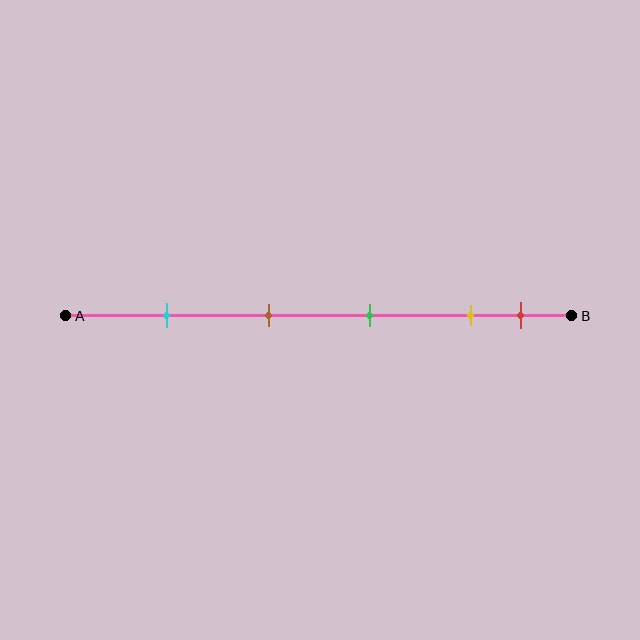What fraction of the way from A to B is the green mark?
The green mark is approximately 60% (0.6) of the way from A to B.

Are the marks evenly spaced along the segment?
No, the marks are not evenly spaced.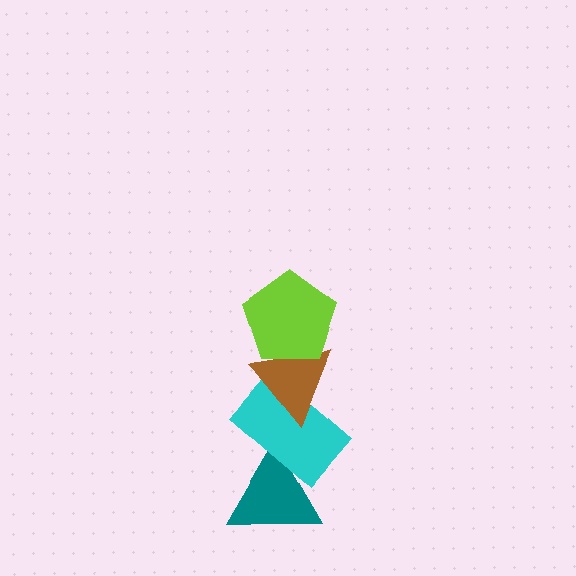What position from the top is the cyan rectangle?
The cyan rectangle is 3rd from the top.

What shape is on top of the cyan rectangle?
The brown triangle is on top of the cyan rectangle.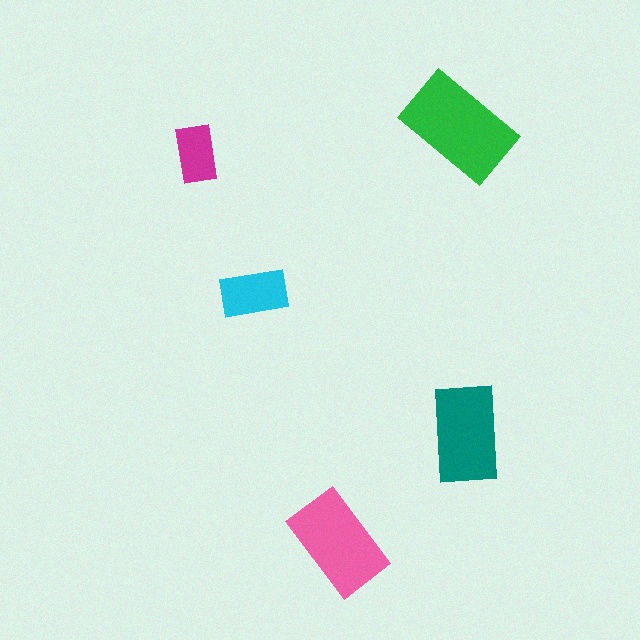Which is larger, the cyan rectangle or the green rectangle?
The green one.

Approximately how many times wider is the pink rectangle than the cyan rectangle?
About 1.5 times wider.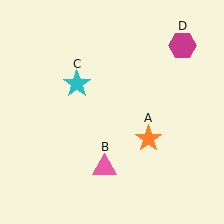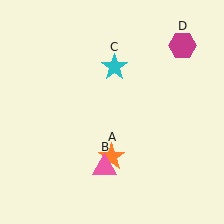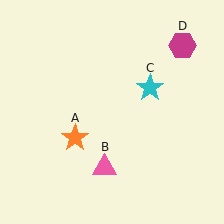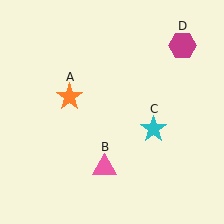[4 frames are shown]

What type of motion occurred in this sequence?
The orange star (object A), cyan star (object C) rotated clockwise around the center of the scene.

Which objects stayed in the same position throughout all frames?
Pink triangle (object B) and magenta hexagon (object D) remained stationary.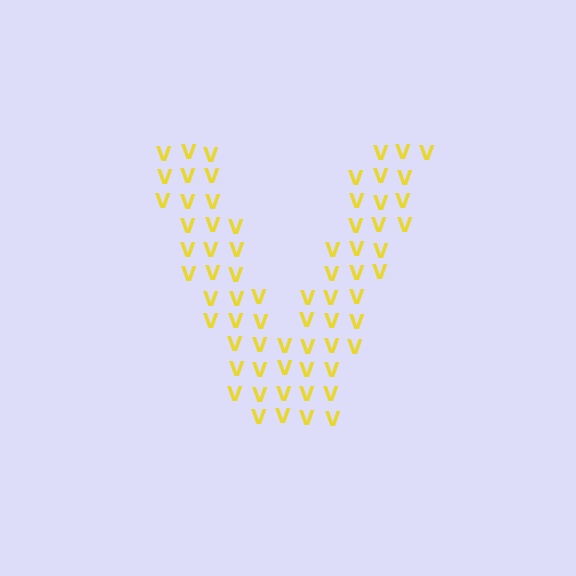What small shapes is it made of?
It is made of small letter V's.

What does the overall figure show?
The overall figure shows the letter V.